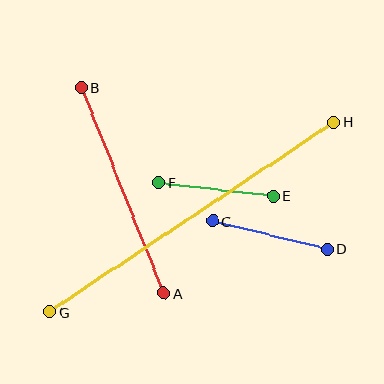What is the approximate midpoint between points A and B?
The midpoint is at approximately (123, 190) pixels.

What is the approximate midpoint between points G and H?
The midpoint is at approximately (192, 217) pixels.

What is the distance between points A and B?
The distance is approximately 222 pixels.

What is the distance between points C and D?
The distance is approximately 117 pixels.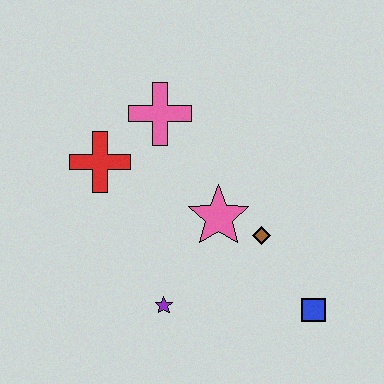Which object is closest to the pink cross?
The red cross is closest to the pink cross.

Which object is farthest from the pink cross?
The blue square is farthest from the pink cross.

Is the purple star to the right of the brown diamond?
No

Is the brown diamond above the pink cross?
No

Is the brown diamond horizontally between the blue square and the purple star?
Yes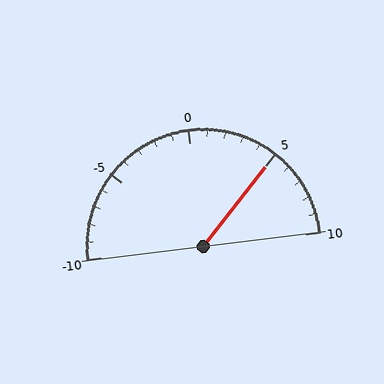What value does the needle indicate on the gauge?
The needle indicates approximately 5.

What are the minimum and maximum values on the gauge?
The gauge ranges from -10 to 10.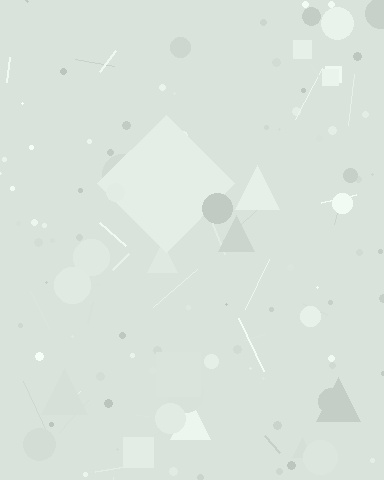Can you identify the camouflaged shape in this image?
The camouflaged shape is a diamond.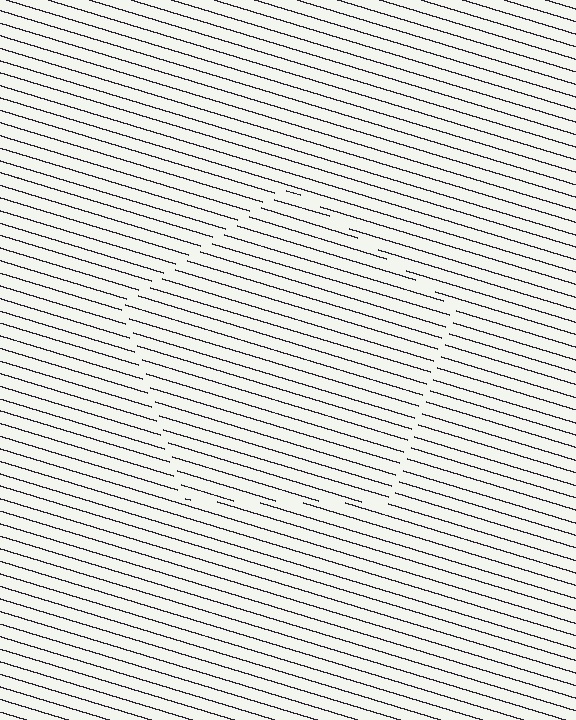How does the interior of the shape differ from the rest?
The interior of the shape contains the same grating, shifted by half a period — the contour is defined by the phase discontinuity where line-ends from the inner and outer gratings abut.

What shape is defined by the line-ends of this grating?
An illusory pentagon. The interior of the shape contains the same grating, shifted by half a period — the contour is defined by the phase discontinuity where line-ends from the inner and outer gratings abut.